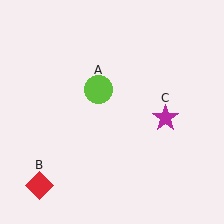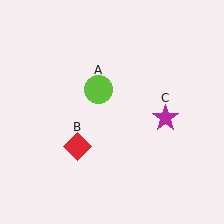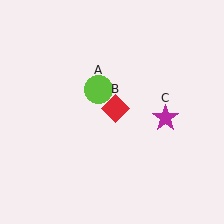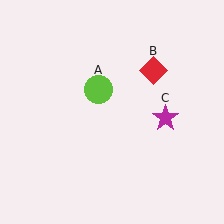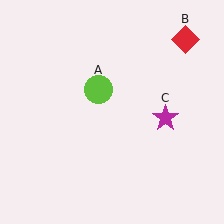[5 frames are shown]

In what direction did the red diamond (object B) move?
The red diamond (object B) moved up and to the right.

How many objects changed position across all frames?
1 object changed position: red diamond (object B).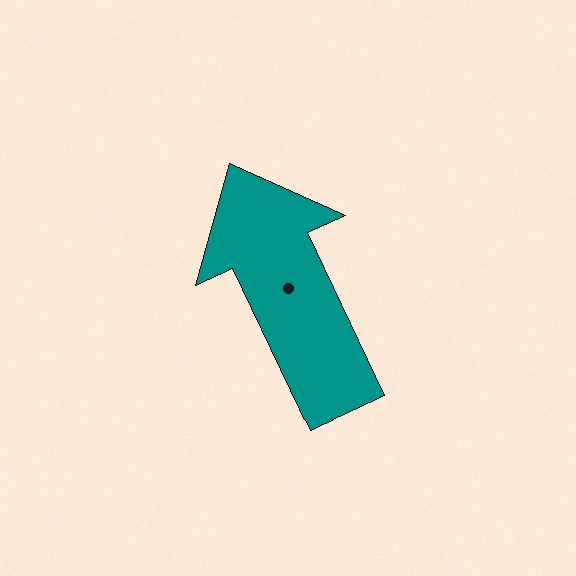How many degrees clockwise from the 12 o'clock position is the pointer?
Approximately 335 degrees.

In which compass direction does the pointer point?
Northwest.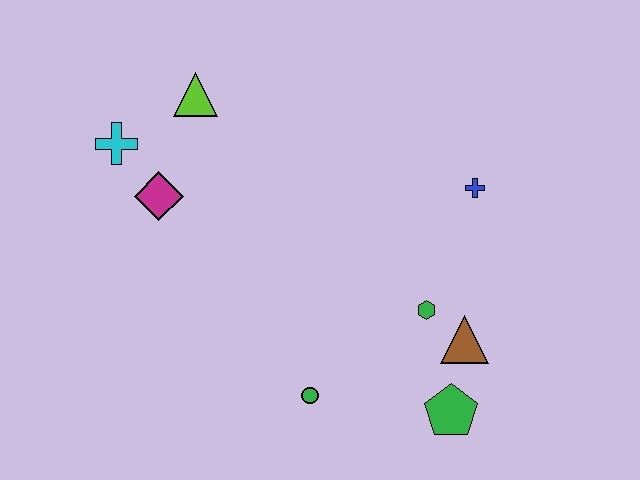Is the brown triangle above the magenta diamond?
No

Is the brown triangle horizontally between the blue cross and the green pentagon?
Yes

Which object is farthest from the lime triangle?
The green pentagon is farthest from the lime triangle.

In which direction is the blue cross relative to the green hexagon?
The blue cross is above the green hexagon.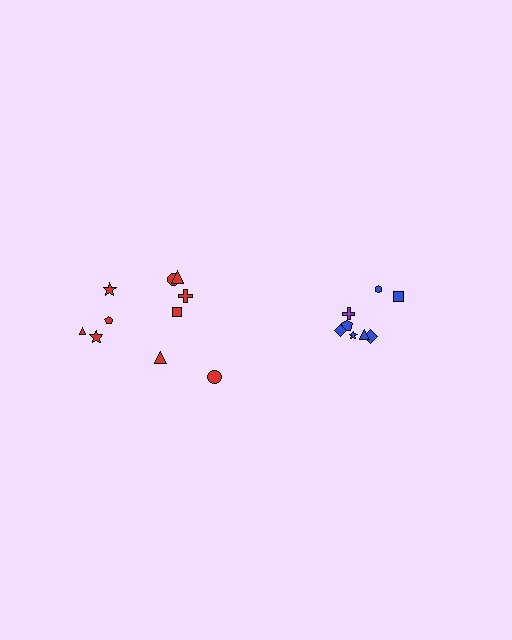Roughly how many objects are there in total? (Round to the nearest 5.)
Roughly 20 objects in total.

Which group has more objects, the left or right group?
The left group.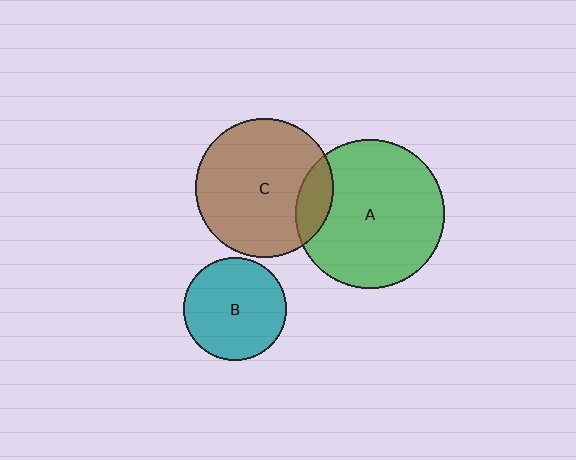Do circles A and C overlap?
Yes.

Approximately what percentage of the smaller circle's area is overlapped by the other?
Approximately 15%.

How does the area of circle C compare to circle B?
Approximately 1.8 times.